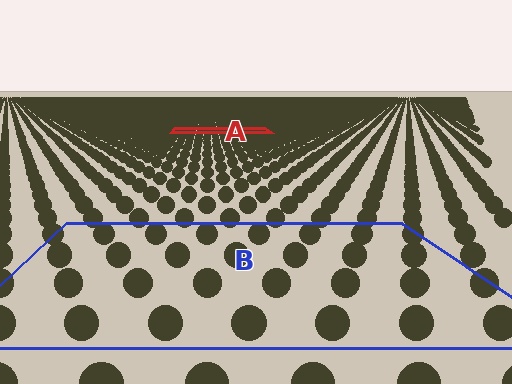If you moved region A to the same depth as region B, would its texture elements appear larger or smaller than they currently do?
They would appear larger. At a closer depth, the same texture elements are projected at a bigger on-screen size.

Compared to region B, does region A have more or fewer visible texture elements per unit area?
Region A has more texture elements per unit area — they are packed more densely because it is farther away.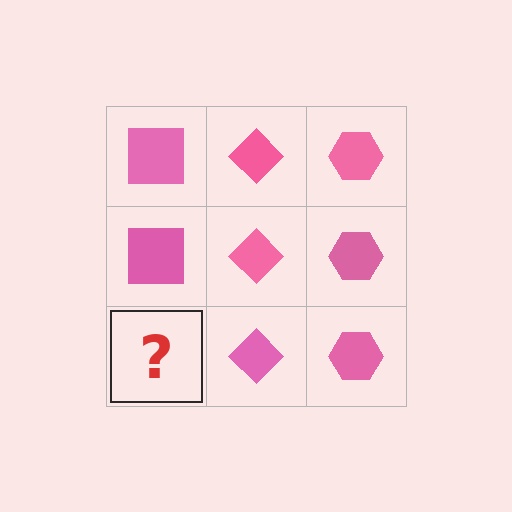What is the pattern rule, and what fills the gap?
The rule is that each column has a consistent shape. The gap should be filled with a pink square.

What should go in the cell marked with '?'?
The missing cell should contain a pink square.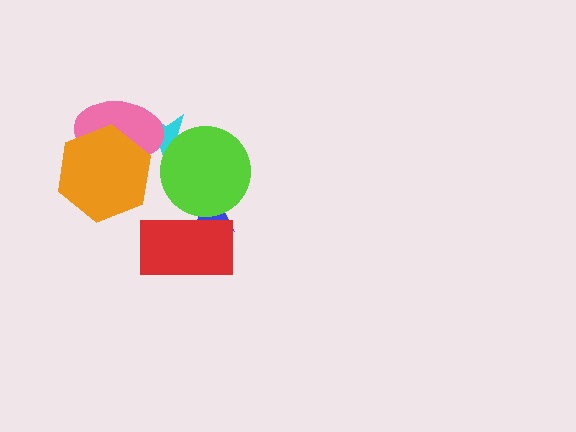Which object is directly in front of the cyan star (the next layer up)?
The pink ellipse is directly in front of the cyan star.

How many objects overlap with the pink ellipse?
2 objects overlap with the pink ellipse.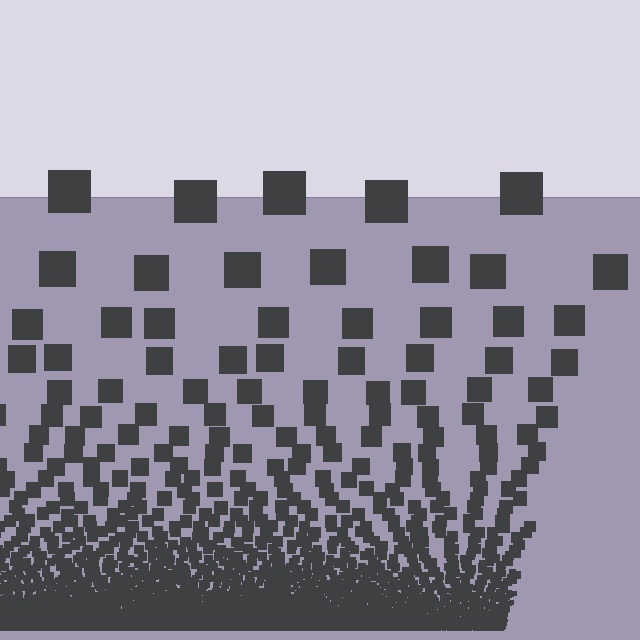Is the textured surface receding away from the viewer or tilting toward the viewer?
The surface appears to tilt toward the viewer. Texture elements get larger and sparser toward the top.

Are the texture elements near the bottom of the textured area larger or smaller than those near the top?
Smaller. The gradient is inverted — elements near the bottom are smaller and denser.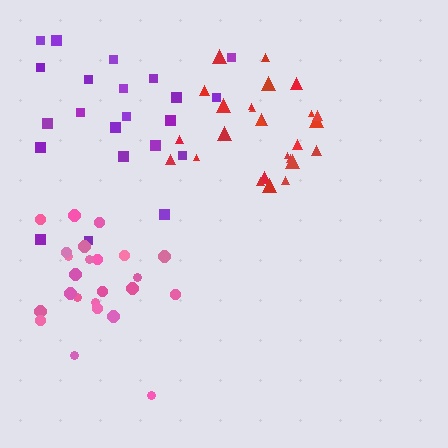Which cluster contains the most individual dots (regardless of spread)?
Red (26).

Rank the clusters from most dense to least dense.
red, pink, purple.